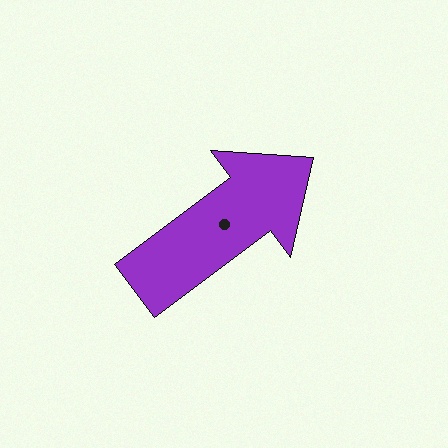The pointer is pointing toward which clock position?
Roughly 2 o'clock.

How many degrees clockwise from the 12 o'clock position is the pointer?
Approximately 53 degrees.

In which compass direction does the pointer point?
Northeast.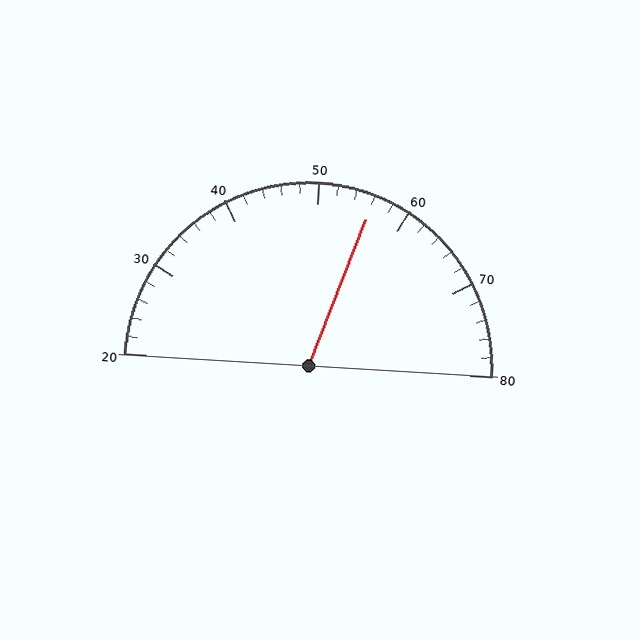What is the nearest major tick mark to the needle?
The nearest major tick mark is 60.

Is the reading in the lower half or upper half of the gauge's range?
The reading is in the upper half of the range (20 to 80).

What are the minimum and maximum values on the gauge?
The gauge ranges from 20 to 80.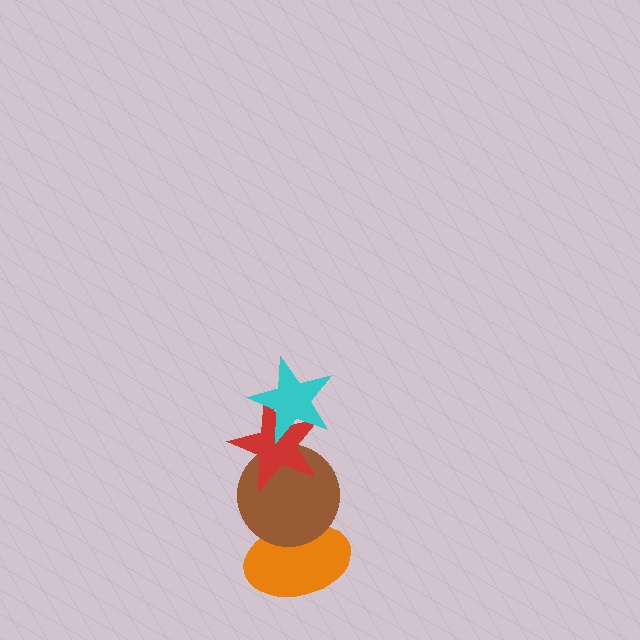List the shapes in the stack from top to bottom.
From top to bottom: the cyan star, the red star, the brown circle, the orange ellipse.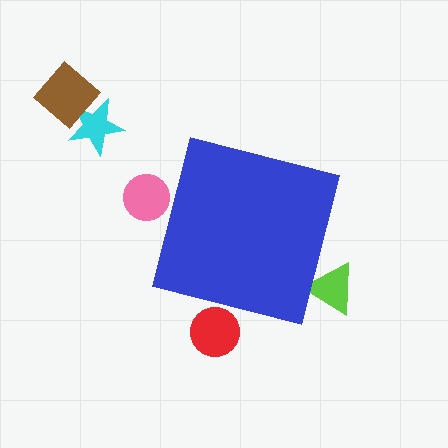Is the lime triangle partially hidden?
Yes, the lime triangle is partially hidden behind the blue square.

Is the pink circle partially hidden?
Yes, the pink circle is partially hidden behind the blue square.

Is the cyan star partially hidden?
No, the cyan star is fully visible.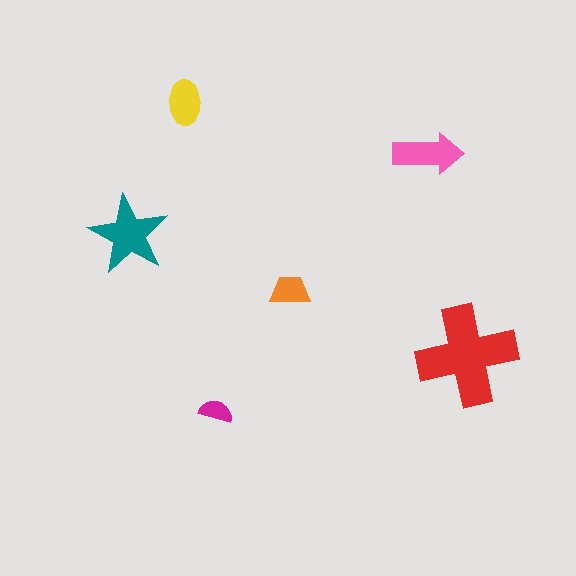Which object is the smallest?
The magenta semicircle.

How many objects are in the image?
There are 6 objects in the image.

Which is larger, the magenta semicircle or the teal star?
The teal star.